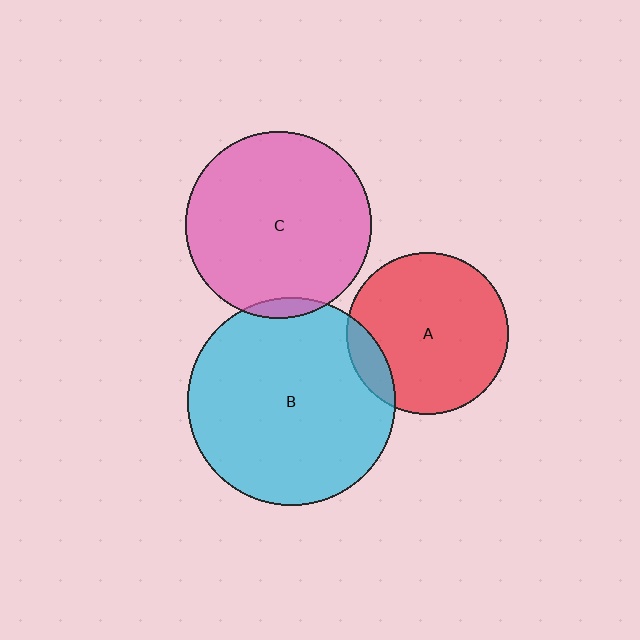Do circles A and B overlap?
Yes.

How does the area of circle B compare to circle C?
Approximately 1.3 times.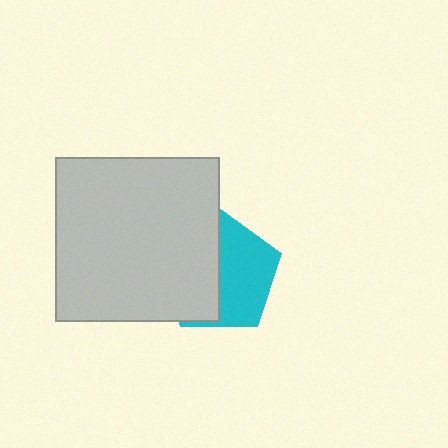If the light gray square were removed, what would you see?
You would see the complete cyan pentagon.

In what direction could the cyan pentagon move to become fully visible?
The cyan pentagon could move right. That would shift it out from behind the light gray square entirely.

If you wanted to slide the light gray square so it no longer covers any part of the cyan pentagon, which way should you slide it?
Slide it left — that is the most direct way to separate the two shapes.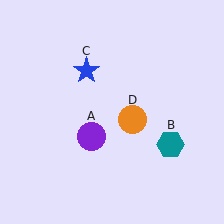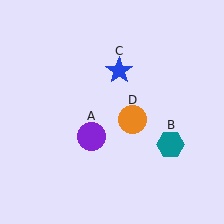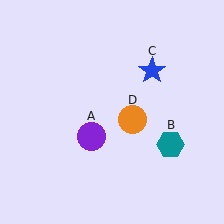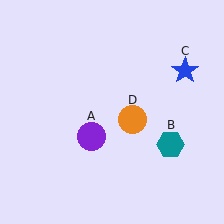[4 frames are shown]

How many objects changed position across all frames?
1 object changed position: blue star (object C).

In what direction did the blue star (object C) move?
The blue star (object C) moved right.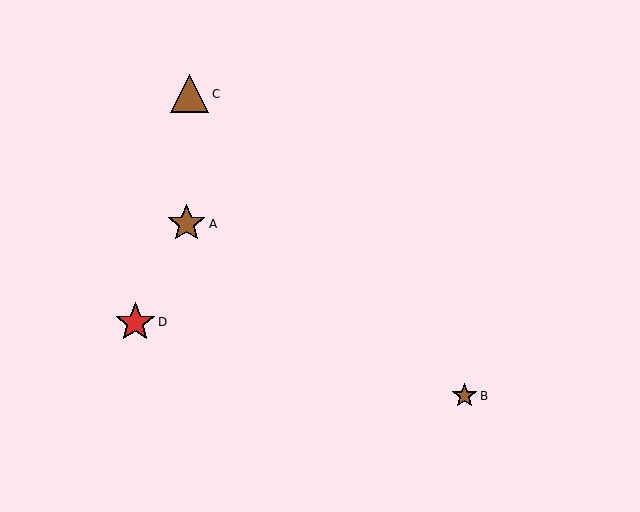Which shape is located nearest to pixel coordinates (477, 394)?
The brown star (labeled B) at (465, 396) is nearest to that location.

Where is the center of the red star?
The center of the red star is at (135, 322).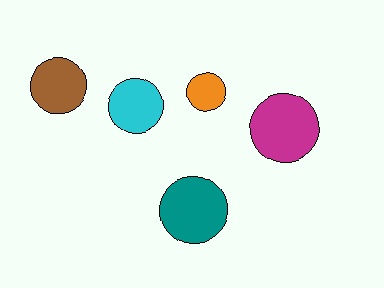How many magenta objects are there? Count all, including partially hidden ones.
There is 1 magenta object.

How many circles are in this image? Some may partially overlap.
There are 5 circles.